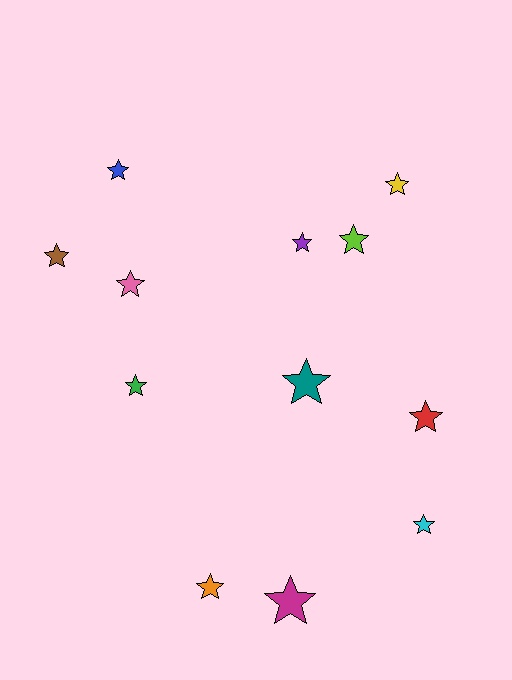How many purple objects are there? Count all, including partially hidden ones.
There is 1 purple object.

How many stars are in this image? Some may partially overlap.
There are 12 stars.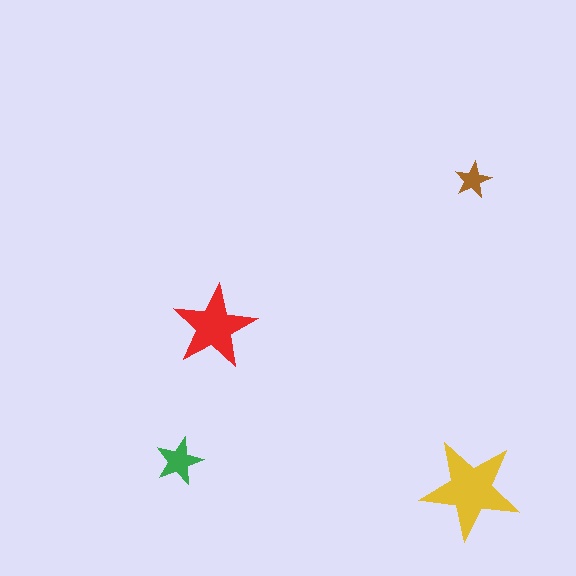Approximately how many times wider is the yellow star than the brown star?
About 2.5 times wider.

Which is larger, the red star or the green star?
The red one.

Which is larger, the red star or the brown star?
The red one.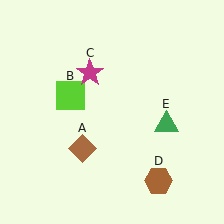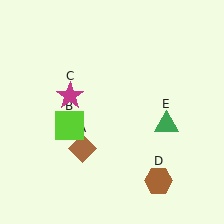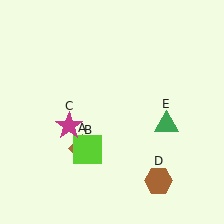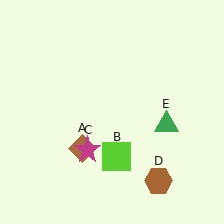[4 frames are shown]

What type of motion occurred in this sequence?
The lime square (object B), magenta star (object C) rotated counterclockwise around the center of the scene.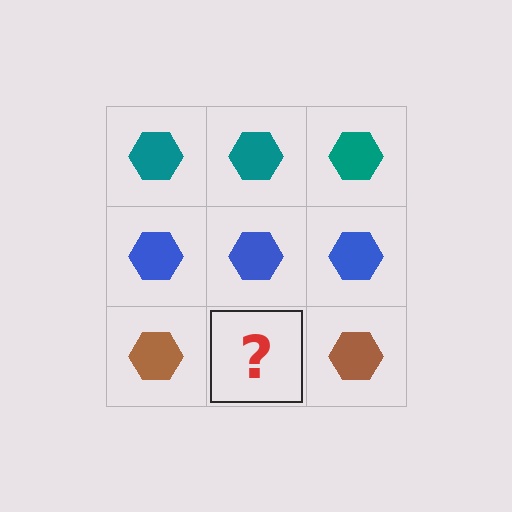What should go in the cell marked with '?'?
The missing cell should contain a brown hexagon.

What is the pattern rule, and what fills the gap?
The rule is that each row has a consistent color. The gap should be filled with a brown hexagon.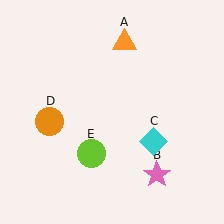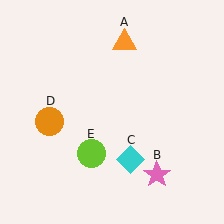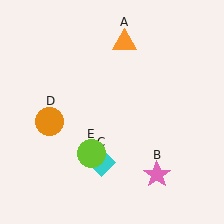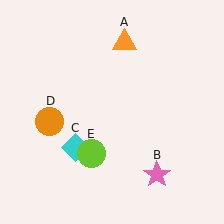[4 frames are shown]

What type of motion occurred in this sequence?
The cyan diamond (object C) rotated clockwise around the center of the scene.